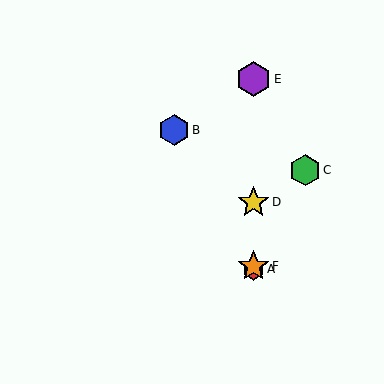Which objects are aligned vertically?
Objects A, D, E, F are aligned vertically.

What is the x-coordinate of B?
Object B is at x≈174.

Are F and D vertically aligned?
Yes, both are at x≈253.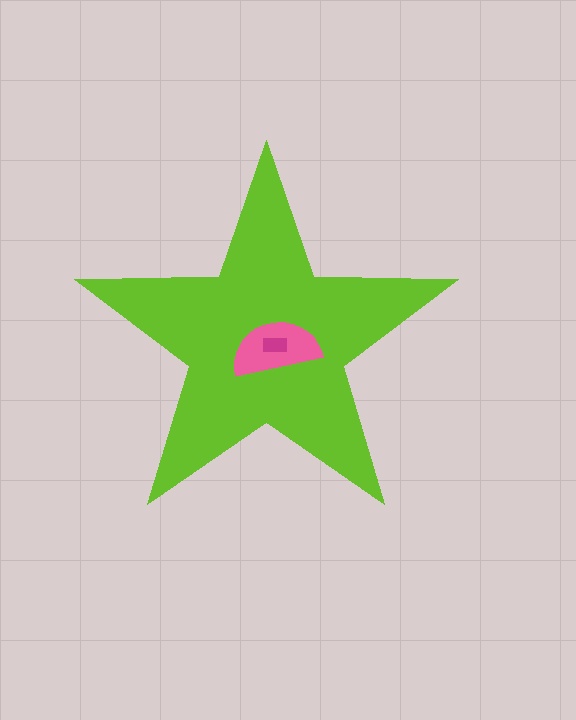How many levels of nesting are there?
3.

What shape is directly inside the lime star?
The pink semicircle.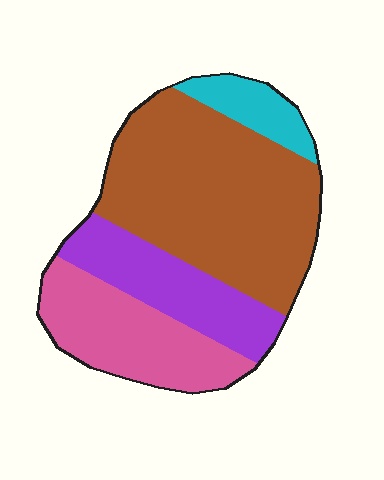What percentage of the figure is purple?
Purple takes up about one fifth (1/5) of the figure.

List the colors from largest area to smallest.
From largest to smallest: brown, pink, purple, cyan.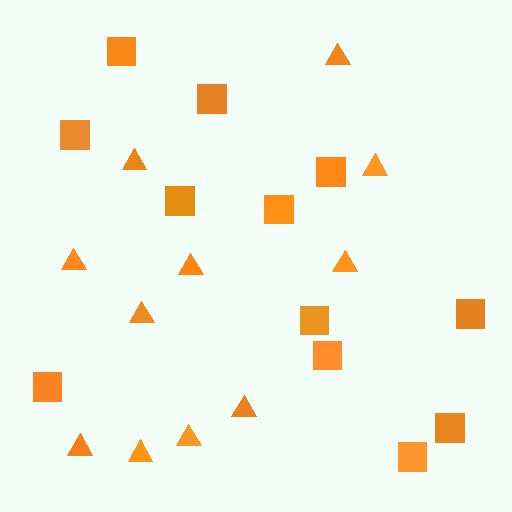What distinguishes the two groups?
There are 2 groups: one group of triangles (11) and one group of squares (12).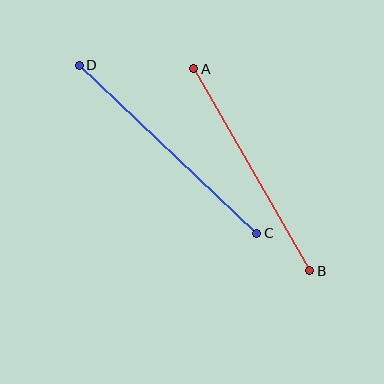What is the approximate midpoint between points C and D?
The midpoint is at approximately (168, 149) pixels.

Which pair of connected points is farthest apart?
Points C and D are farthest apart.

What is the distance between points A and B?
The distance is approximately 233 pixels.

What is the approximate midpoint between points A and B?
The midpoint is at approximately (252, 170) pixels.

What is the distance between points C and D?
The distance is approximately 244 pixels.